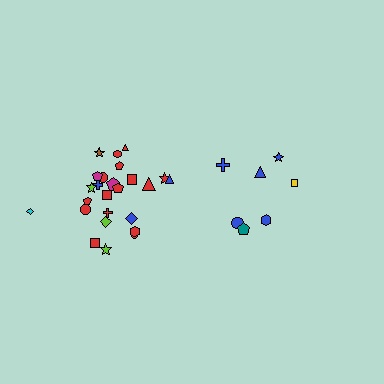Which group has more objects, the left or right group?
The left group.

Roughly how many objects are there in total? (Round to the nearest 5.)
Roughly 30 objects in total.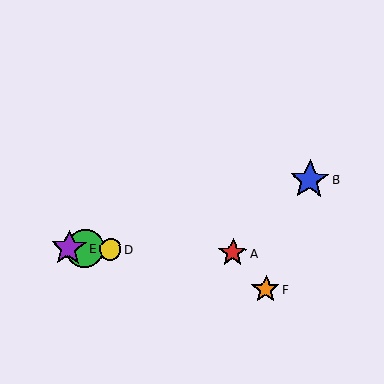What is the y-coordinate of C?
Object C is at y≈249.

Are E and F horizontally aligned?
No, E is at y≈248 and F is at y≈289.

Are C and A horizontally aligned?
Yes, both are at y≈249.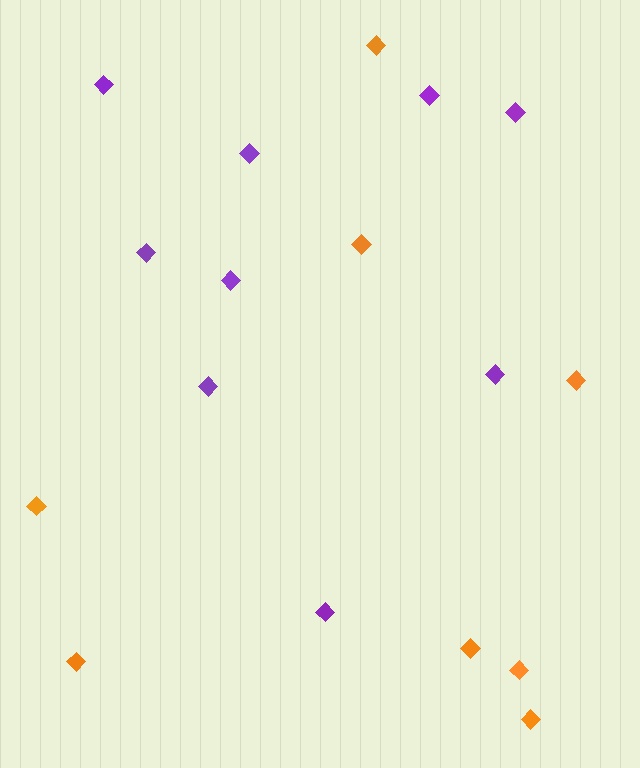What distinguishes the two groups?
There are 2 groups: one group of orange diamonds (8) and one group of purple diamonds (9).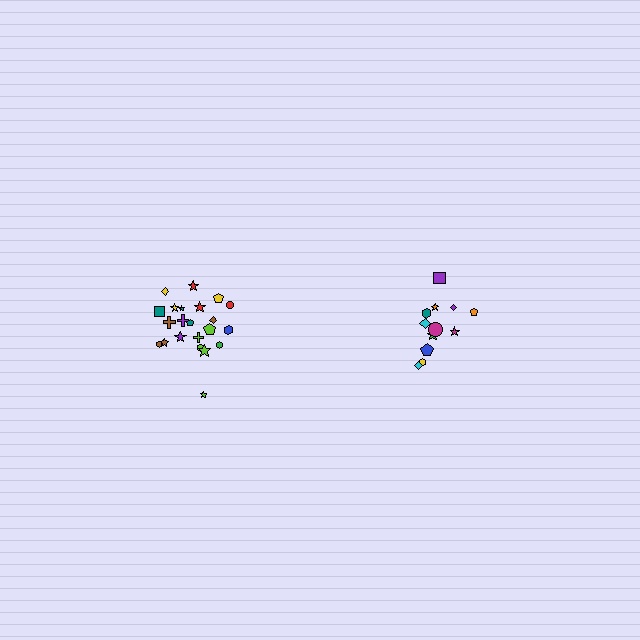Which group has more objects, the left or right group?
The left group.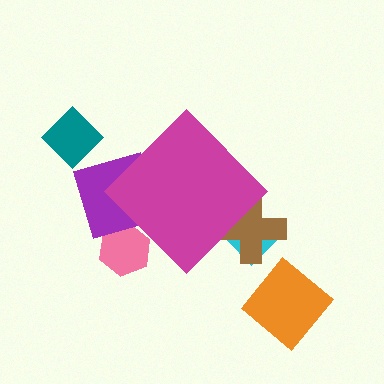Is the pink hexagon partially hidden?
Yes, the pink hexagon is partially hidden behind the magenta diamond.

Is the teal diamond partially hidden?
No, the teal diamond is fully visible.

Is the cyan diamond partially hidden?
Yes, the cyan diamond is partially hidden behind the magenta diamond.